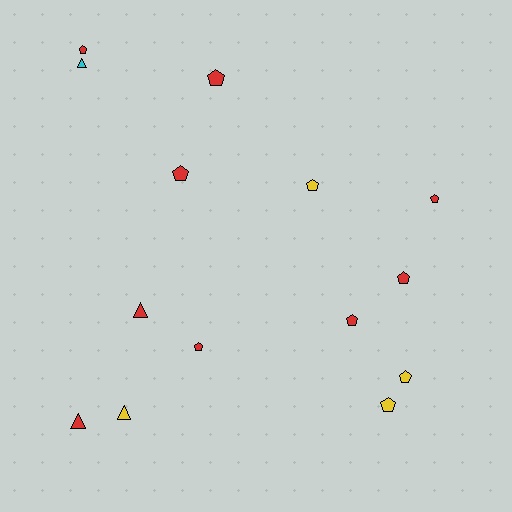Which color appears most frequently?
Red, with 9 objects.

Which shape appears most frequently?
Pentagon, with 10 objects.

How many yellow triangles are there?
There is 1 yellow triangle.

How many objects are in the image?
There are 14 objects.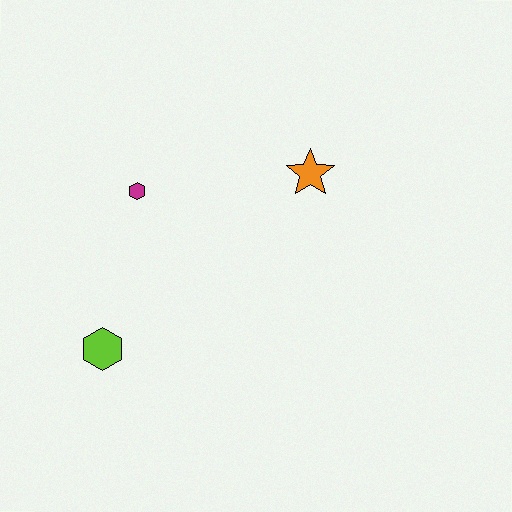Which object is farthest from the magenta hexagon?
The orange star is farthest from the magenta hexagon.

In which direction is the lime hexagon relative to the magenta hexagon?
The lime hexagon is below the magenta hexagon.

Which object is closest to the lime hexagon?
The magenta hexagon is closest to the lime hexagon.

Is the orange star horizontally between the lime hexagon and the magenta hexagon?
No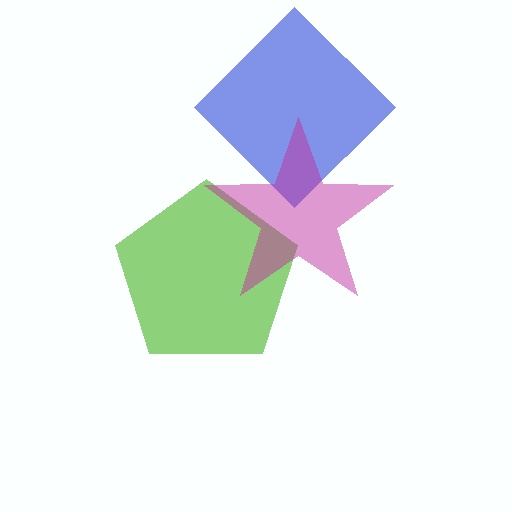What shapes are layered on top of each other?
The layered shapes are: a lime pentagon, a blue diamond, a magenta star.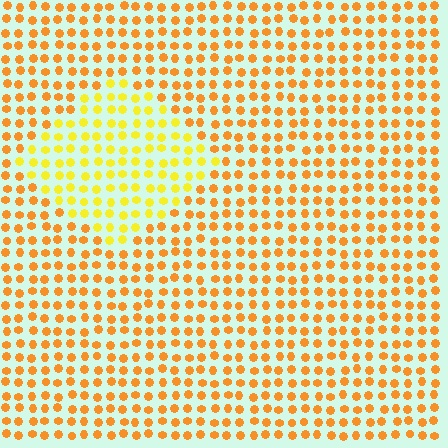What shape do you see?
I see a diamond.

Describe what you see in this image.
The image is filled with small orange elements in a uniform arrangement. A diamond-shaped region is visible where the elements are tinted to a slightly different hue, forming a subtle color boundary.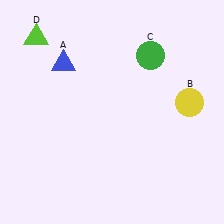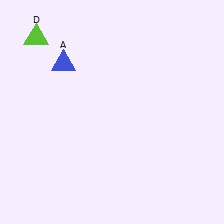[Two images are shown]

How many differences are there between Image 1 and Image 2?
There are 2 differences between the two images.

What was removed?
The yellow circle (B), the green circle (C) were removed in Image 2.